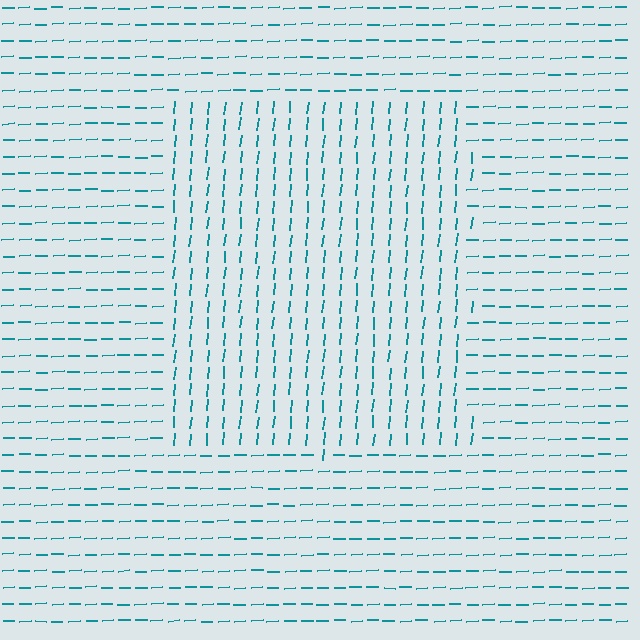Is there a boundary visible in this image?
Yes, there is a texture boundary formed by a change in line orientation.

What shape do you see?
I see a rectangle.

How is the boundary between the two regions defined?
The boundary is defined purely by a change in line orientation (approximately 81 degrees difference). All lines are the same color and thickness.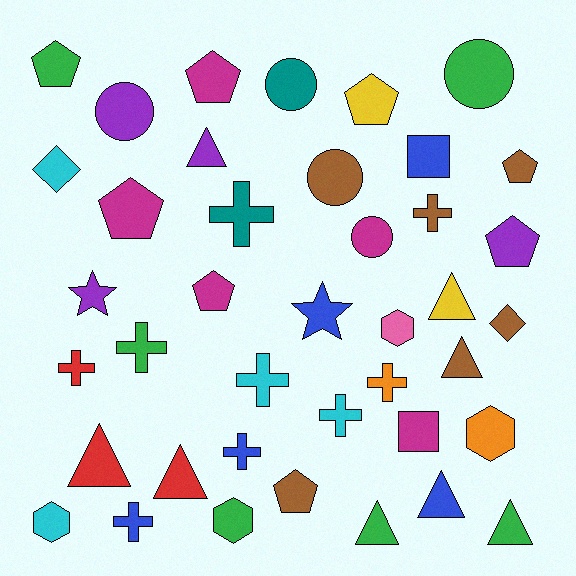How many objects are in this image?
There are 40 objects.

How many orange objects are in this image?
There are 2 orange objects.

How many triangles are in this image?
There are 8 triangles.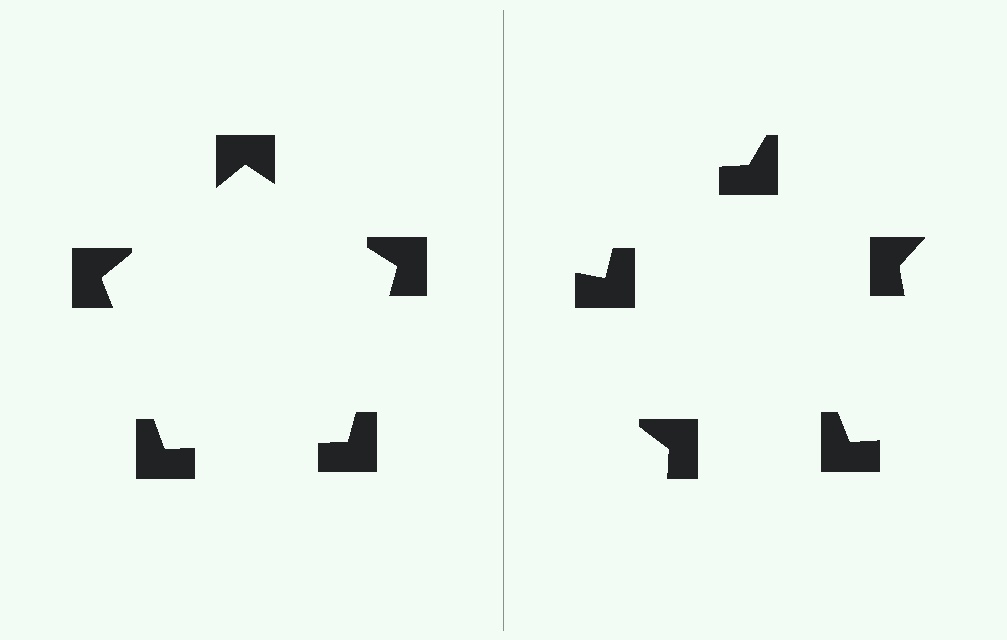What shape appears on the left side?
An illusory pentagon.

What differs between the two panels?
The notched squares are positioned identically on both sides; only the wedge orientations differ. On the left they align to a pentagon; on the right they are misaligned.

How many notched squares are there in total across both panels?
10 — 5 on each side.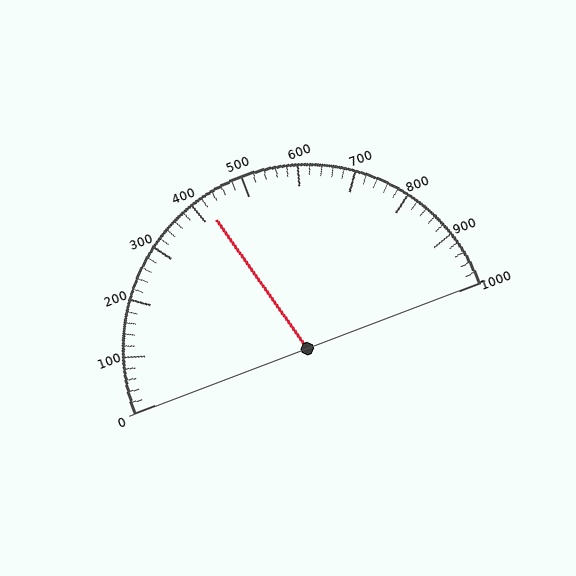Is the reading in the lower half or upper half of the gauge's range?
The reading is in the lower half of the range (0 to 1000).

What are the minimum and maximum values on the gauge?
The gauge ranges from 0 to 1000.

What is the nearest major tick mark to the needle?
The nearest major tick mark is 400.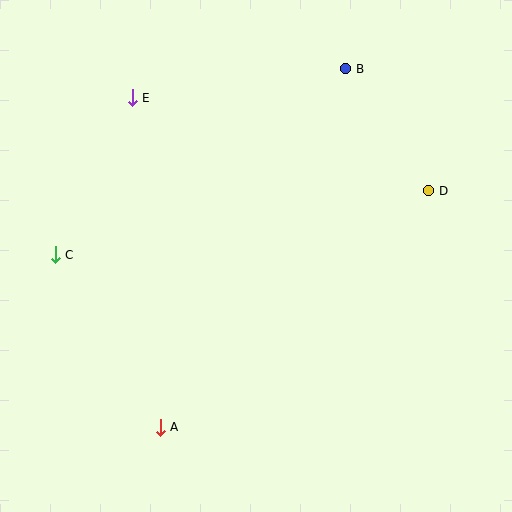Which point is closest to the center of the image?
Point D at (429, 191) is closest to the center.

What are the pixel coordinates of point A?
Point A is at (160, 427).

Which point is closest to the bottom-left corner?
Point A is closest to the bottom-left corner.